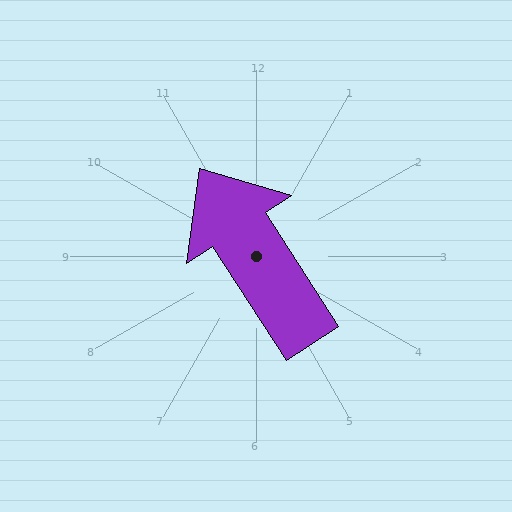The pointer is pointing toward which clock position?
Roughly 11 o'clock.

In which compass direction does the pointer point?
Northwest.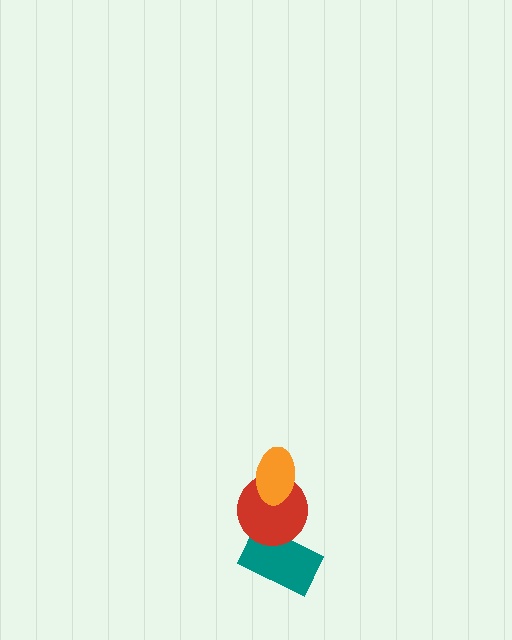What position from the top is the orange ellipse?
The orange ellipse is 1st from the top.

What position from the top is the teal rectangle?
The teal rectangle is 3rd from the top.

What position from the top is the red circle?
The red circle is 2nd from the top.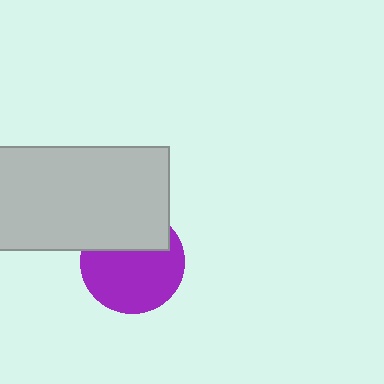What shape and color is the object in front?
The object in front is a light gray rectangle.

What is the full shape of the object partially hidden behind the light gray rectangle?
The partially hidden object is a purple circle.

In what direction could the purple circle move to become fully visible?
The purple circle could move down. That would shift it out from behind the light gray rectangle entirely.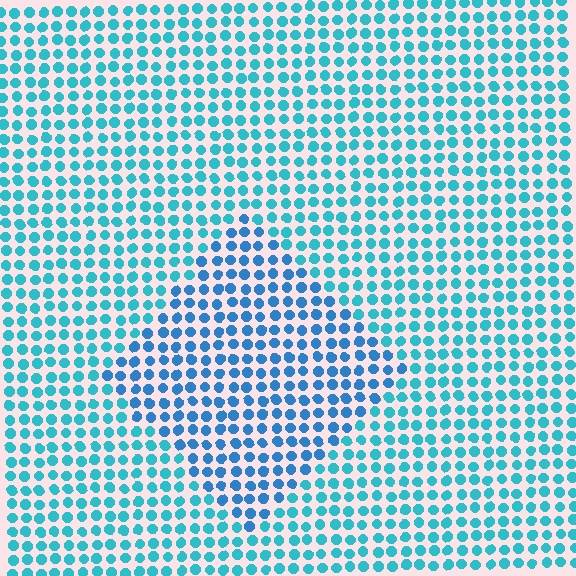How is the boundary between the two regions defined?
The boundary is defined purely by a slight shift in hue (about 24 degrees). Spacing, size, and orientation are identical on both sides.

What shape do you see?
I see a diamond.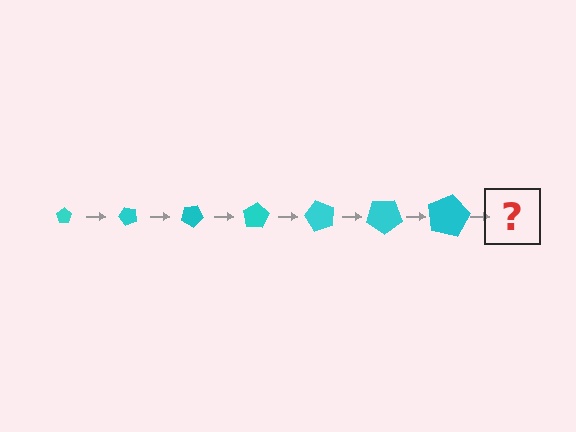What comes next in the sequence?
The next element should be a pentagon, larger than the previous one and rotated 350 degrees from the start.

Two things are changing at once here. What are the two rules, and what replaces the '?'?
The two rules are that the pentagon grows larger each step and it rotates 50 degrees each step. The '?' should be a pentagon, larger than the previous one and rotated 350 degrees from the start.